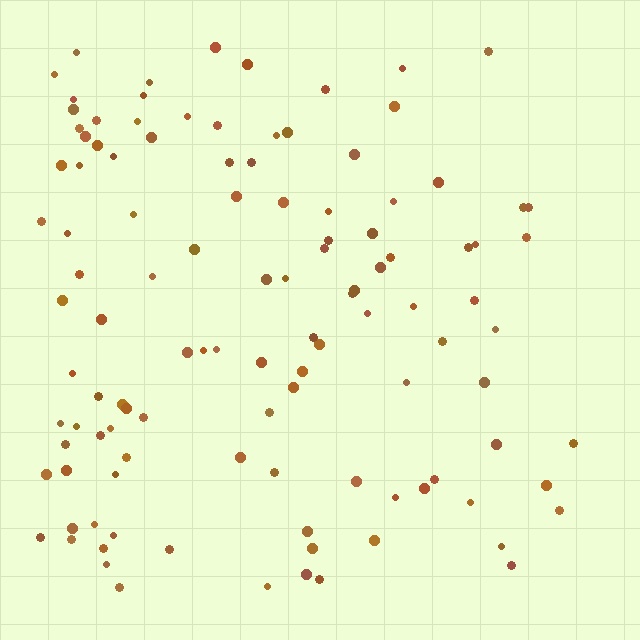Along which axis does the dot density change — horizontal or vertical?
Horizontal.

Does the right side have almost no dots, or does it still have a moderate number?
Still a moderate number, just noticeably fewer than the left.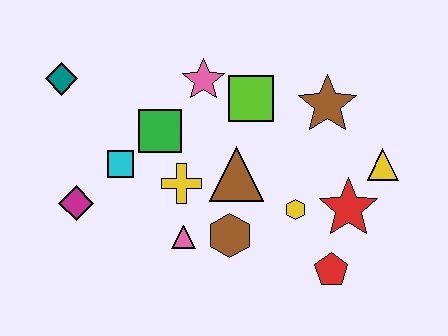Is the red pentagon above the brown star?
No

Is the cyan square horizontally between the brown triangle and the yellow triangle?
No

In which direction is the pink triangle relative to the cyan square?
The pink triangle is below the cyan square.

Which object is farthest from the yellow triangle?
The teal diamond is farthest from the yellow triangle.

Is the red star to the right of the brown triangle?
Yes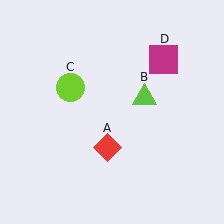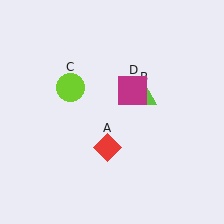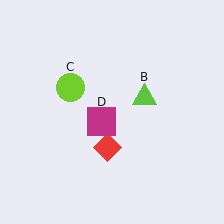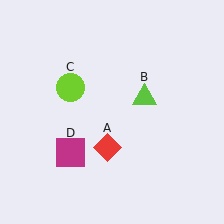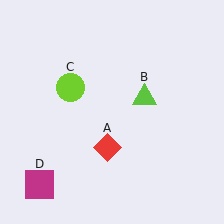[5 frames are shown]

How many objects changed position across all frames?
1 object changed position: magenta square (object D).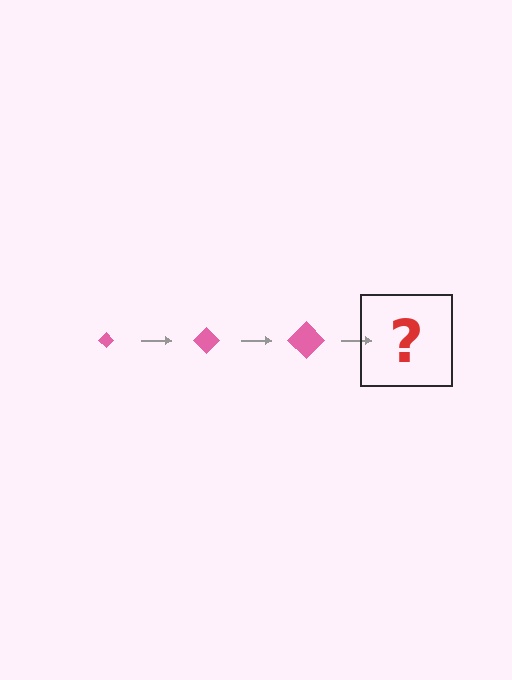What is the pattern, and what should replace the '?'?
The pattern is that the diamond gets progressively larger each step. The '?' should be a pink diamond, larger than the previous one.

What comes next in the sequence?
The next element should be a pink diamond, larger than the previous one.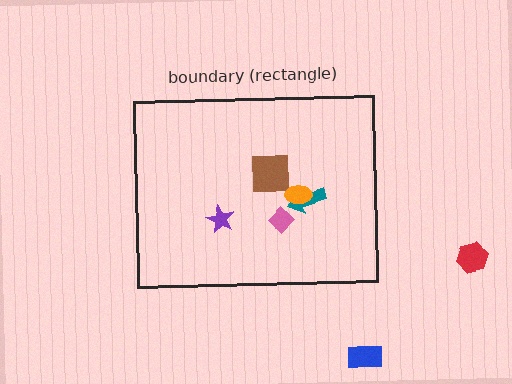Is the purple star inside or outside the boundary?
Inside.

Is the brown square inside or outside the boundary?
Inside.